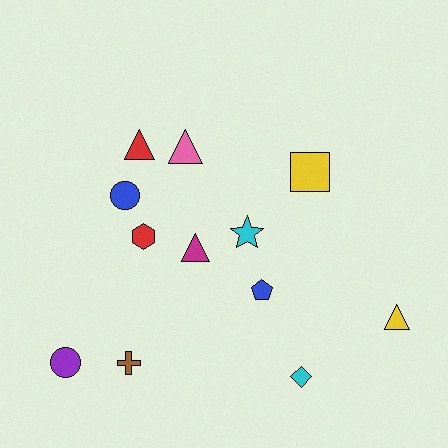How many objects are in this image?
There are 12 objects.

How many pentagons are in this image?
There is 1 pentagon.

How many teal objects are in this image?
There are no teal objects.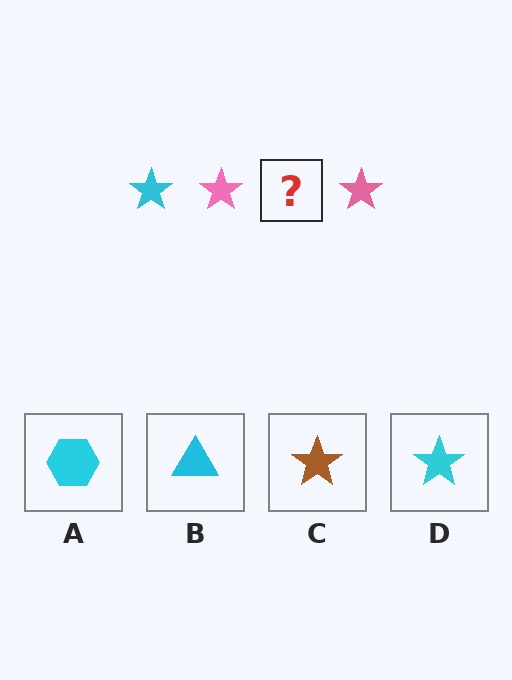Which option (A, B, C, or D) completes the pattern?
D.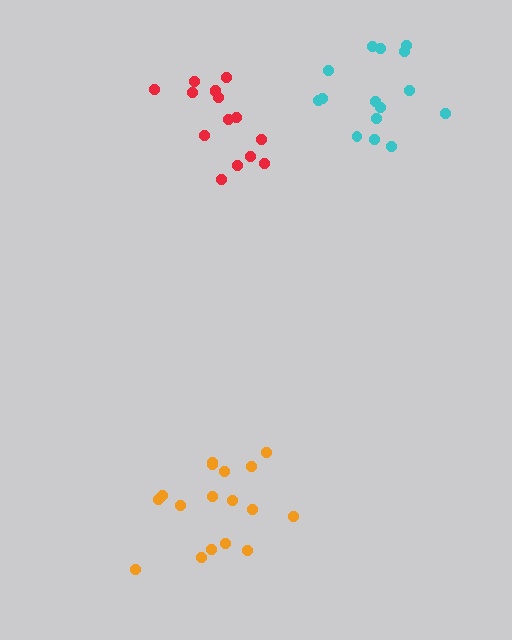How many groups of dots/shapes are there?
There are 3 groups.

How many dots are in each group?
Group 1: 15 dots, Group 2: 17 dots, Group 3: 15 dots (47 total).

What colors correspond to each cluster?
The clusters are colored: red, orange, cyan.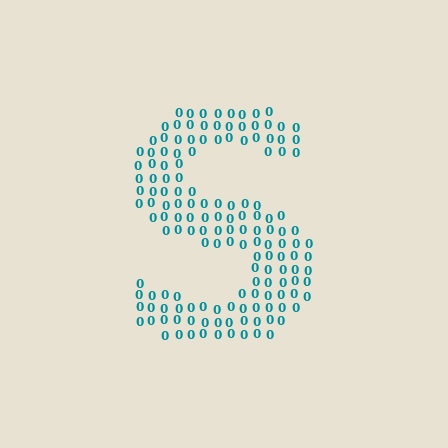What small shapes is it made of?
It is made of small digit 0's.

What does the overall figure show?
The overall figure shows the letter S.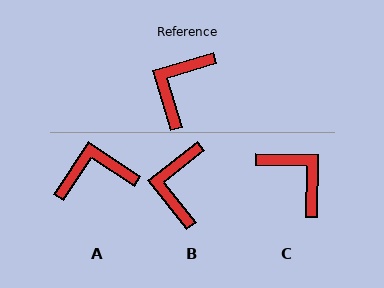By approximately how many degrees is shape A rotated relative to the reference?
Approximately 50 degrees clockwise.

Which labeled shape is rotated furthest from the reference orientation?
C, about 107 degrees away.